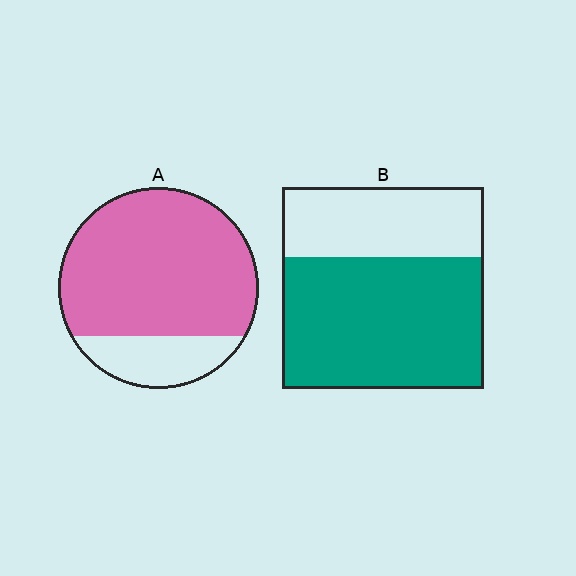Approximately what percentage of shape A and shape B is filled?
A is approximately 80% and B is approximately 65%.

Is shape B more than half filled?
Yes.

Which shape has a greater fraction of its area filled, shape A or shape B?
Shape A.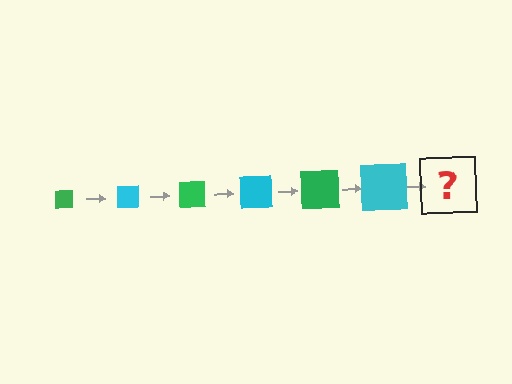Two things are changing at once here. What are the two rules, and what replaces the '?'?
The two rules are that the square grows larger each step and the color cycles through green and cyan. The '?' should be a green square, larger than the previous one.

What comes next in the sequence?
The next element should be a green square, larger than the previous one.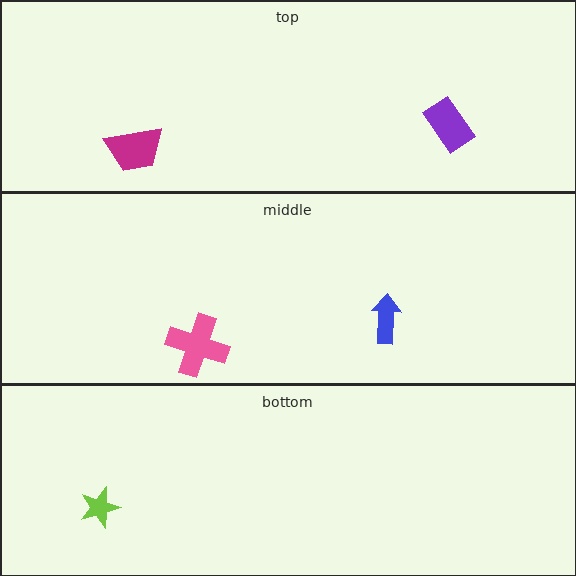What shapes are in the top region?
The magenta trapezoid, the purple rectangle.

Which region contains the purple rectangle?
The top region.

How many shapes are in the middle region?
2.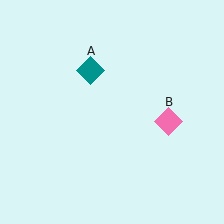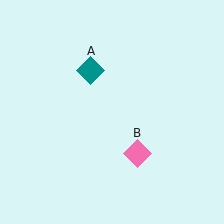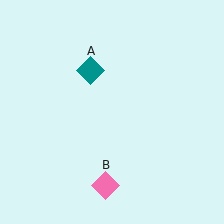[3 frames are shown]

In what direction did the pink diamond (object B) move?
The pink diamond (object B) moved down and to the left.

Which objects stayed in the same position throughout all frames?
Teal diamond (object A) remained stationary.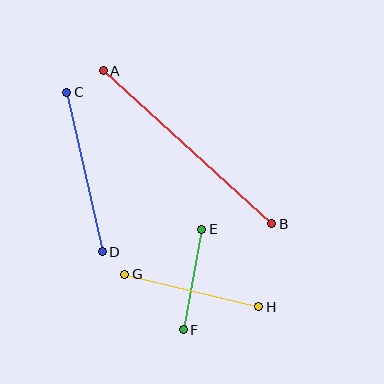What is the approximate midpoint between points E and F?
The midpoint is at approximately (192, 280) pixels.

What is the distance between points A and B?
The distance is approximately 228 pixels.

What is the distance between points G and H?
The distance is approximately 138 pixels.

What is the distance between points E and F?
The distance is approximately 102 pixels.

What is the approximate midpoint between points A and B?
The midpoint is at approximately (188, 147) pixels.